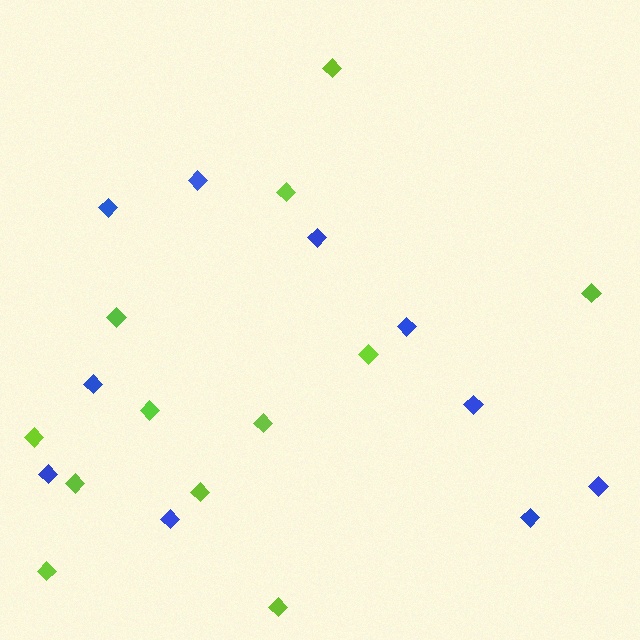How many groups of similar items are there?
There are 2 groups: one group of lime diamonds (12) and one group of blue diamonds (10).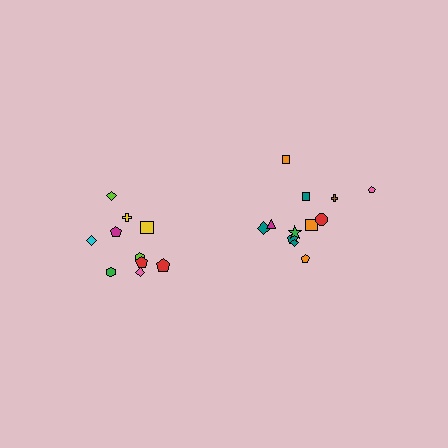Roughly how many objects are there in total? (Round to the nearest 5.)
Roughly 20 objects in total.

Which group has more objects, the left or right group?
The right group.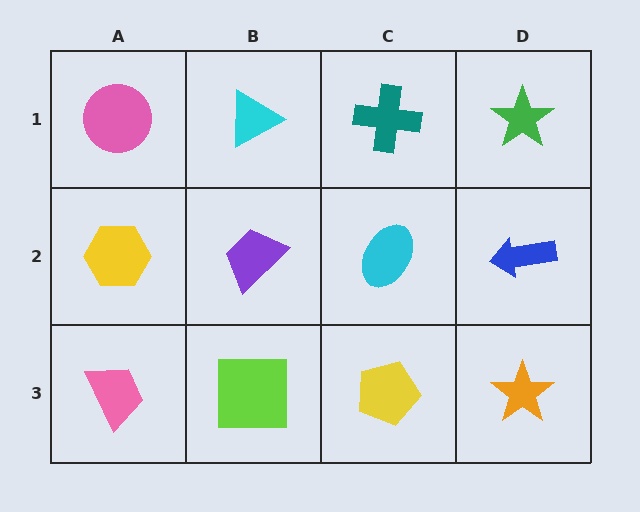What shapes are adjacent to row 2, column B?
A cyan triangle (row 1, column B), a lime square (row 3, column B), a yellow hexagon (row 2, column A), a cyan ellipse (row 2, column C).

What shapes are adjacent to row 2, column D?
A green star (row 1, column D), an orange star (row 3, column D), a cyan ellipse (row 2, column C).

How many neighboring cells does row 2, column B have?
4.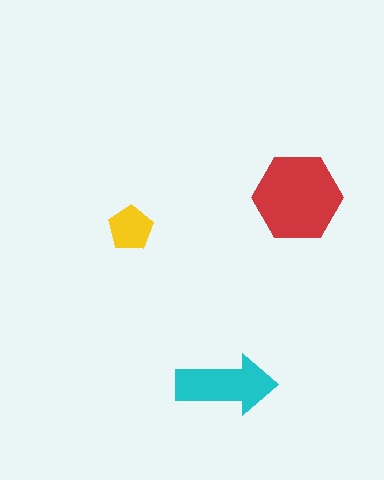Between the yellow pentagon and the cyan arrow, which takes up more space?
The cyan arrow.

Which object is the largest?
The red hexagon.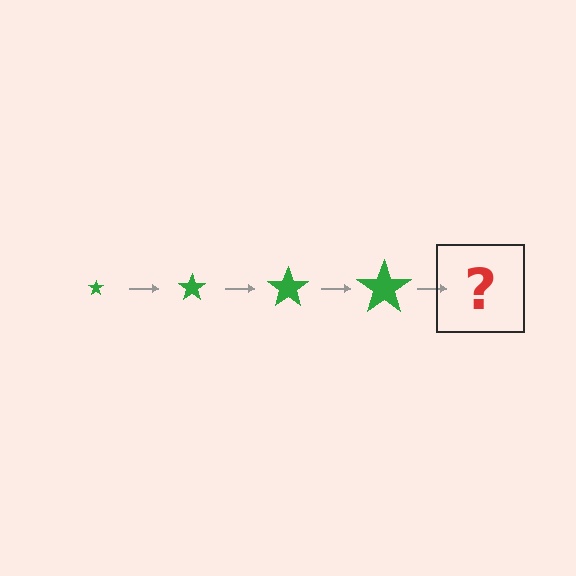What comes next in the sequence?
The next element should be a green star, larger than the previous one.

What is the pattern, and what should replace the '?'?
The pattern is that the star gets progressively larger each step. The '?' should be a green star, larger than the previous one.